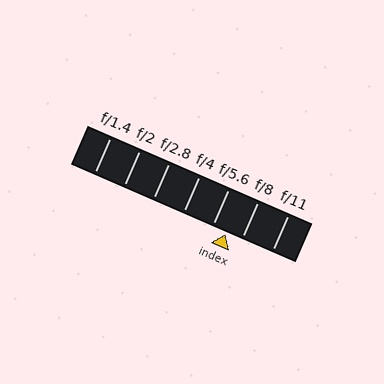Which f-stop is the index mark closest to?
The index mark is closest to f/5.6.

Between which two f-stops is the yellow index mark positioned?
The index mark is between f/5.6 and f/8.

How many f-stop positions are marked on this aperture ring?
There are 7 f-stop positions marked.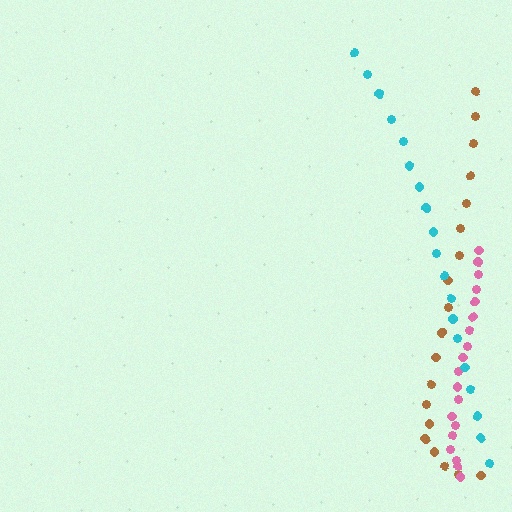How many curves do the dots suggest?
There are 3 distinct paths.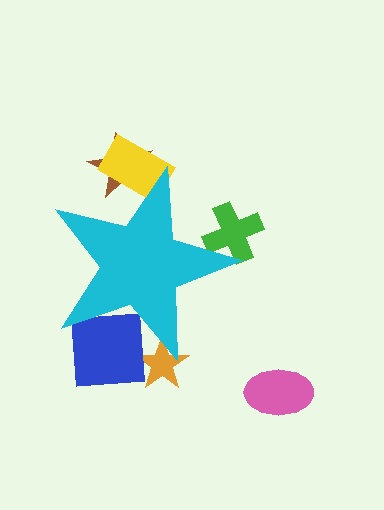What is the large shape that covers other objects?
A cyan star.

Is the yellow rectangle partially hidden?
Yes, the yellow rectangle is partially hidden behind the cyan star.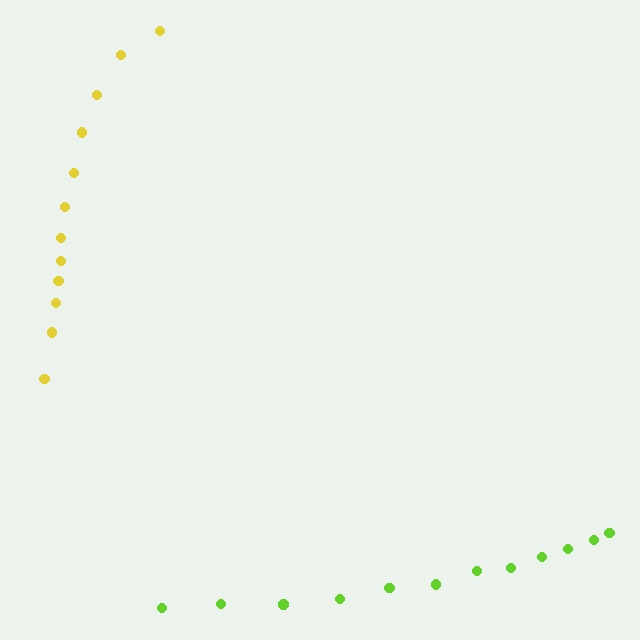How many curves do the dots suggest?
There are 2 distinct paths.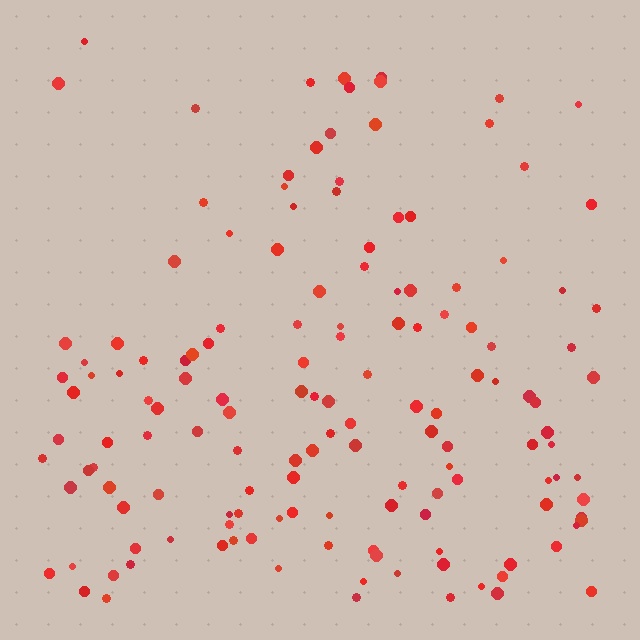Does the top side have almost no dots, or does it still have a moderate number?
Still a moderate number, just noticeably fewer than the bottom.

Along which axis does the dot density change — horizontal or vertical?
Vertical.